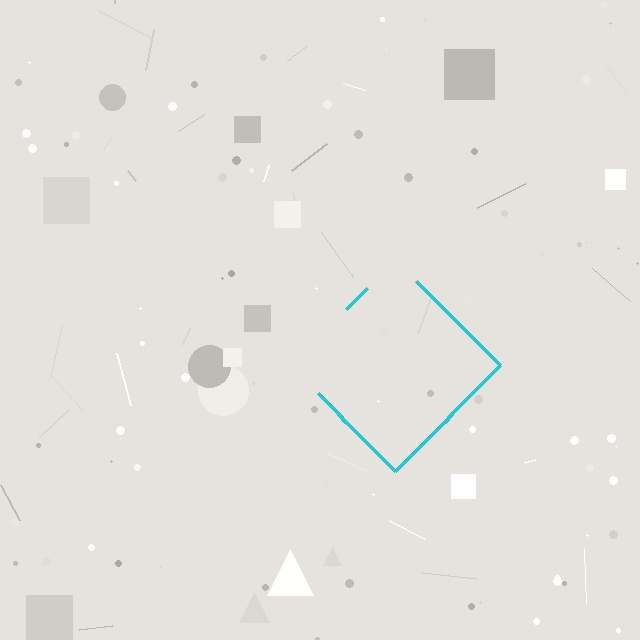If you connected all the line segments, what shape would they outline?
They would outline a diamond.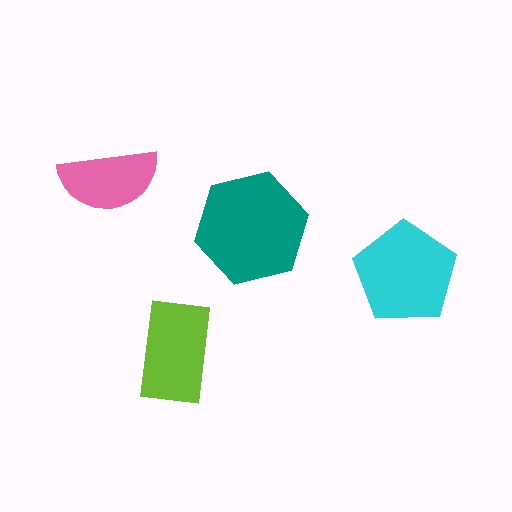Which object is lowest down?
The lime rectangle is bottommost.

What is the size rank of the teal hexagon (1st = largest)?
1st.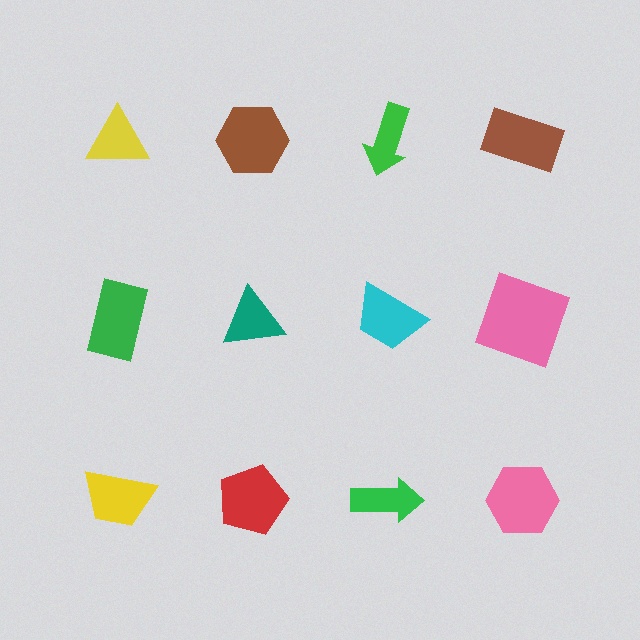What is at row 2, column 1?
A green rectangle.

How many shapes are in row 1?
4 shapes.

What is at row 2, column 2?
A teal triangle.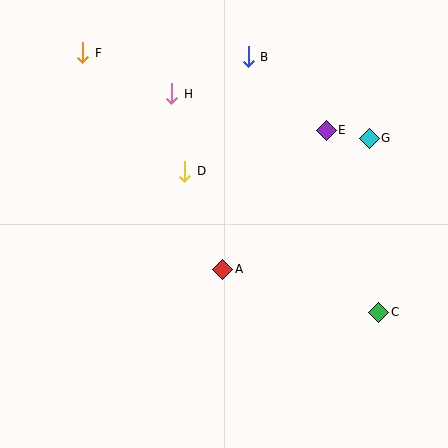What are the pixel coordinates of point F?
Point F is at (83, 53).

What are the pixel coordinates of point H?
Point H is at (172, 94).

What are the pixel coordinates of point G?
Point G is at (369, 138).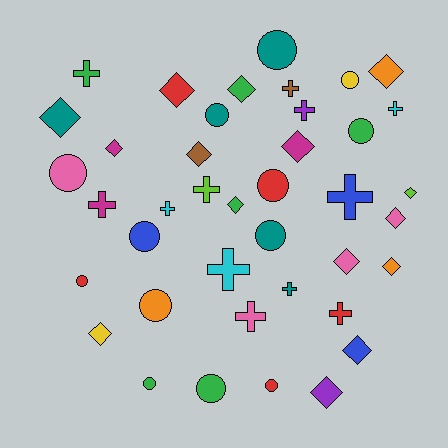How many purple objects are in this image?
There are 2 purple objects.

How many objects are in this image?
There are 40 objects.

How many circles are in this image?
There are 13 circles.